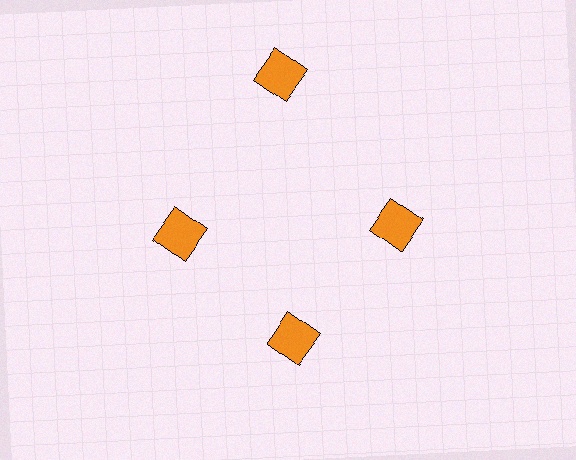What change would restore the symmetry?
The symmetry would be restored by moving it inward, back onto the ring so that all 4 squares sit at equal angles and equal distance from the center.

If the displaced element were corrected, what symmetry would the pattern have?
It would have 4-fold rotational symmetry — the pattern would map onto itself every 90 degrees.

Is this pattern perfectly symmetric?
No. The 4 orange squares are arranged in a ring, but one element near the 12 o'clock position is pushed outward from the center, breaking the 4-fold rotational symmetry.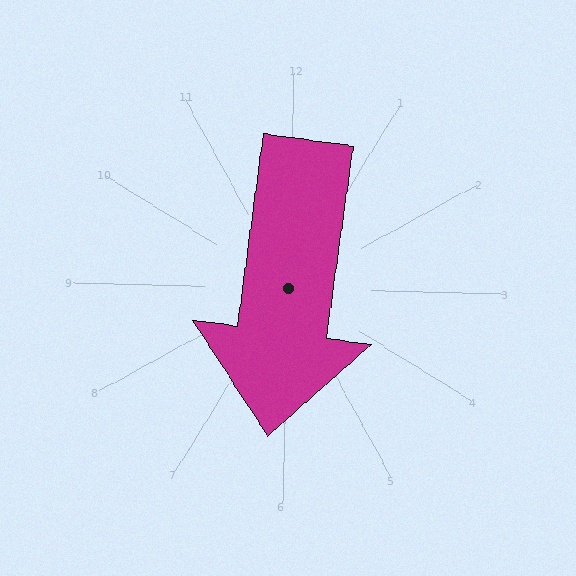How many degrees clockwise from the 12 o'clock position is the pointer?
Approximately 186 degrees.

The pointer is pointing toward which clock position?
Roughly 6 o'clock.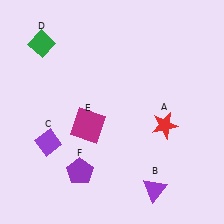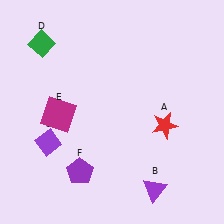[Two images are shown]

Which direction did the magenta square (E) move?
The magenta square (E) moved left.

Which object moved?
The magenta square (E) moved left.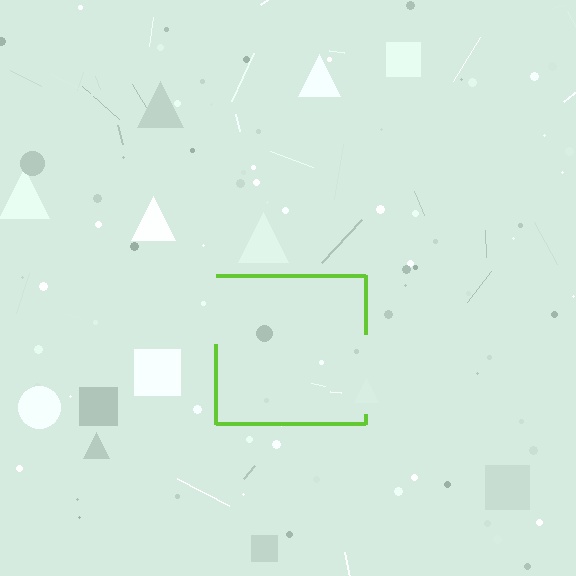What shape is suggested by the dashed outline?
The dashed outline suggests a square.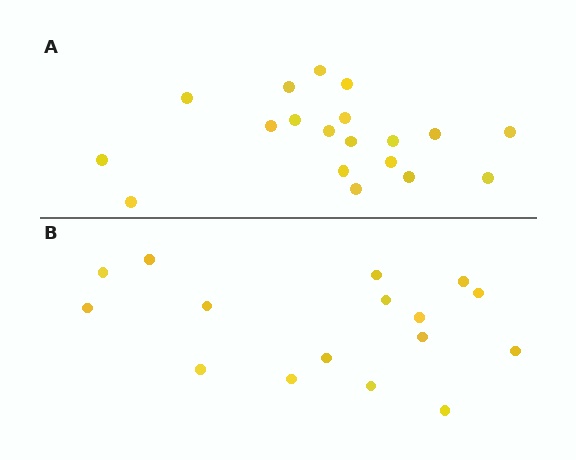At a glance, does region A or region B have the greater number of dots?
Region A (the top region) has more dots.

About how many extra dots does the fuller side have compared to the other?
Region A has just a few more — roughly 2 or 3 more dots than region B.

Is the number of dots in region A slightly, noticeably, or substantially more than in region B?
Region A has only slightly more — the two regions are fairly close. The ratio is roughly 1.2 to 1.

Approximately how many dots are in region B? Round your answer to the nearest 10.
About 20 dots. (The exact count is 16, which rounds to 20.)